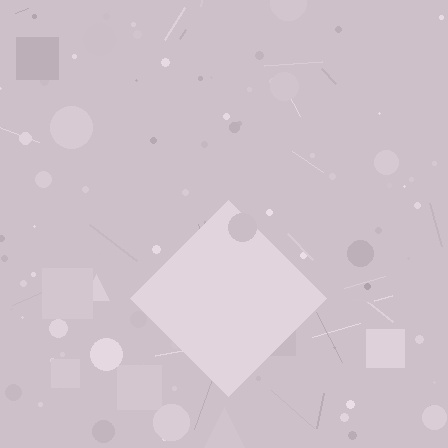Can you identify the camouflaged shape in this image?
The camouflaged shape is a diamond.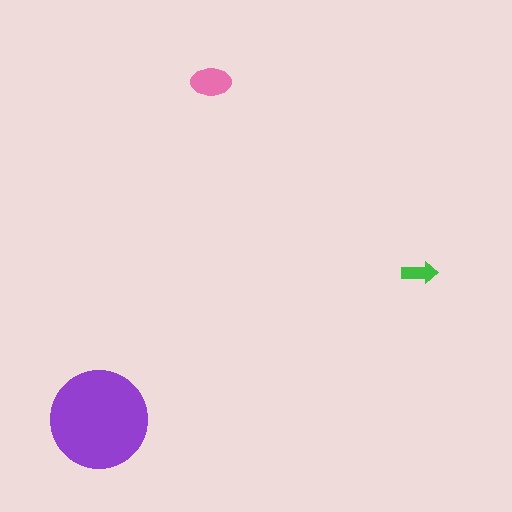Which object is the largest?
The purple circle.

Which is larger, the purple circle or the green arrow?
The purple circle.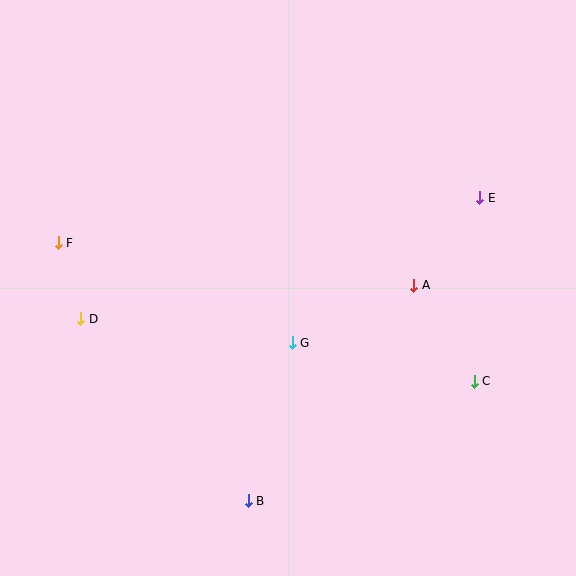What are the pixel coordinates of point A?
Point A is at (414, 285).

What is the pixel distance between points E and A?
The distance between E and A is 110 pixels.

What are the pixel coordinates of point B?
Point B is at (248, 501).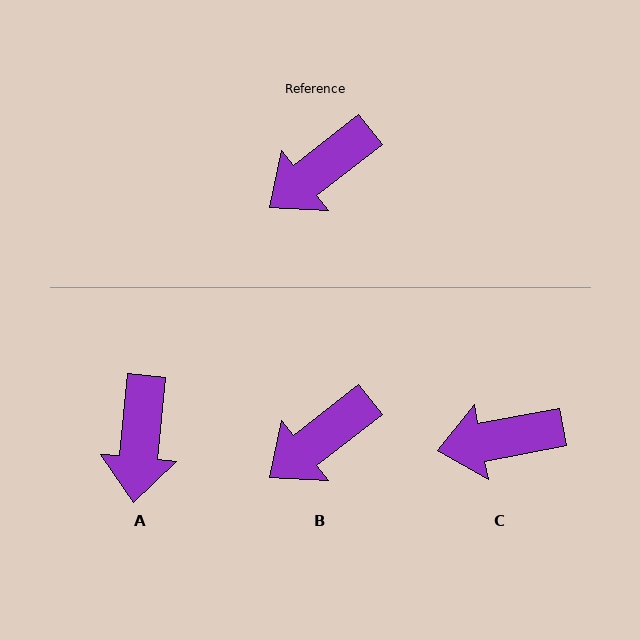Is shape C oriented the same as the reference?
No, it is off by about 27 degrees.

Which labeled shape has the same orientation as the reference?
B.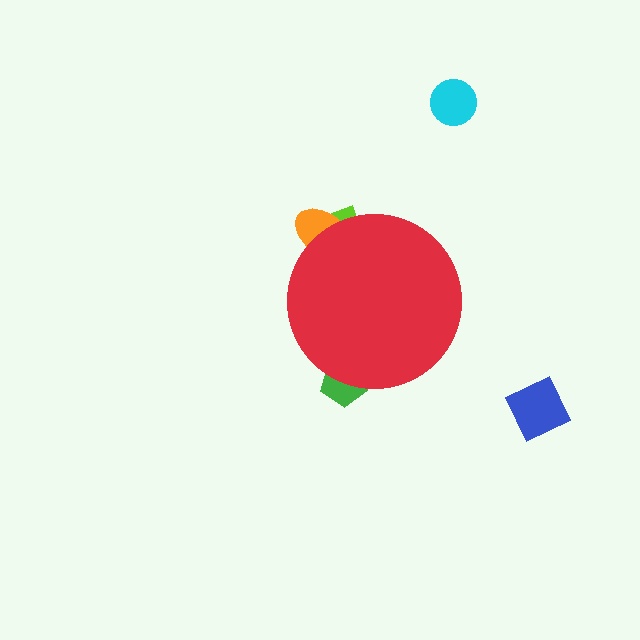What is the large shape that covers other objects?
A red circle.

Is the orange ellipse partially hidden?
Yes, the orange ellipse is partially hidden behind the red circle.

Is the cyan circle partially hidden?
No, the cyan circle is fully visible.